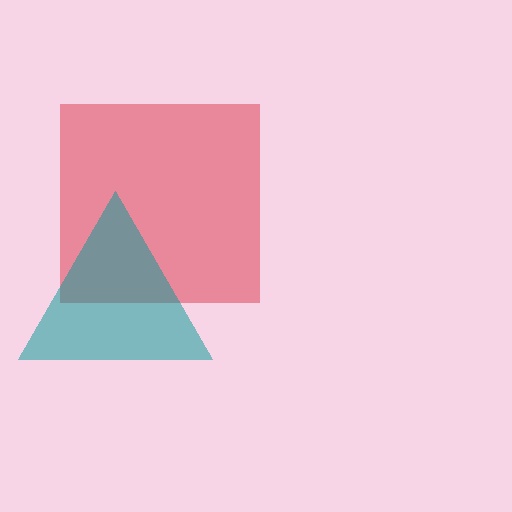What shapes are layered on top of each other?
The layered shapes are: a red square, a teal triangle.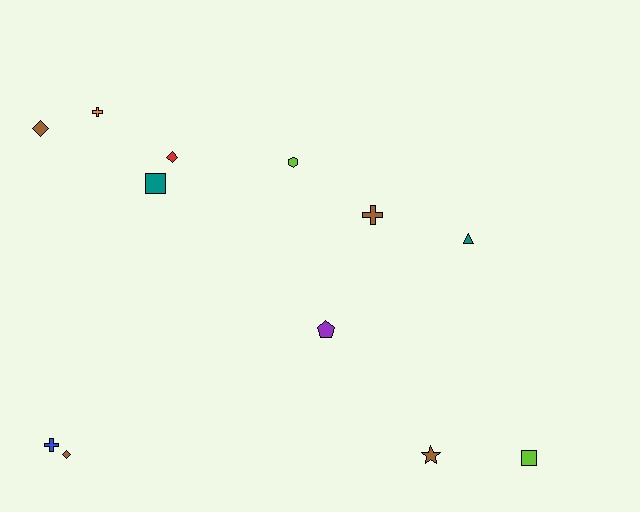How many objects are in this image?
There are 12 objects.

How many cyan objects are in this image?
There are no cyan objects.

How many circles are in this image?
There are no circles.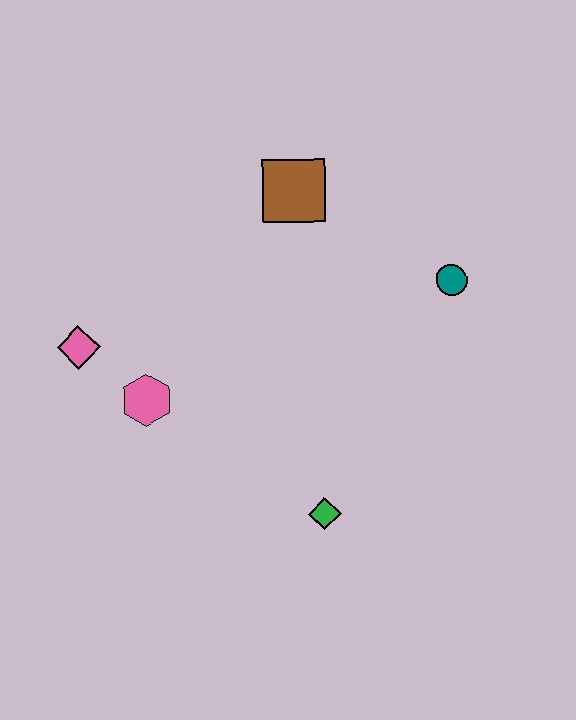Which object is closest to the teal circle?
The brown square is closest to the teal circle.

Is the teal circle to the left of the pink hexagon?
No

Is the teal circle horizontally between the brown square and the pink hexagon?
No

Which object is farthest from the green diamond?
The brown square is farthest from the green diamond.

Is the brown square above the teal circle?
Yes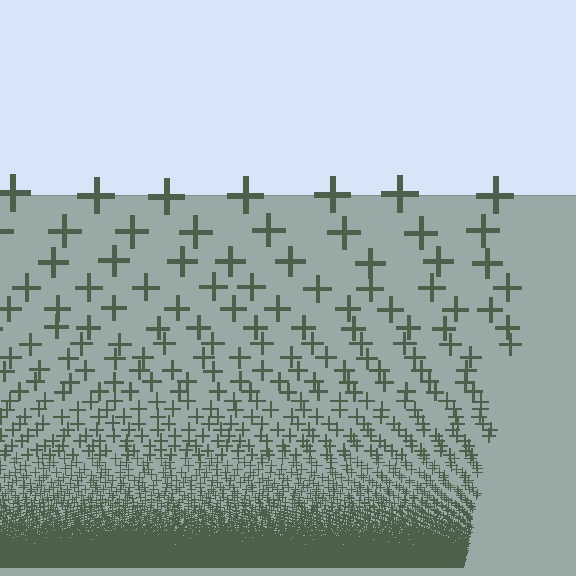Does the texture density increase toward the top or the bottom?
Density increases toward the bottom.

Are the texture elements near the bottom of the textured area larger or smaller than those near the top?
Smaller. The gradient is inverted — elements near the bottom are smaller and denser.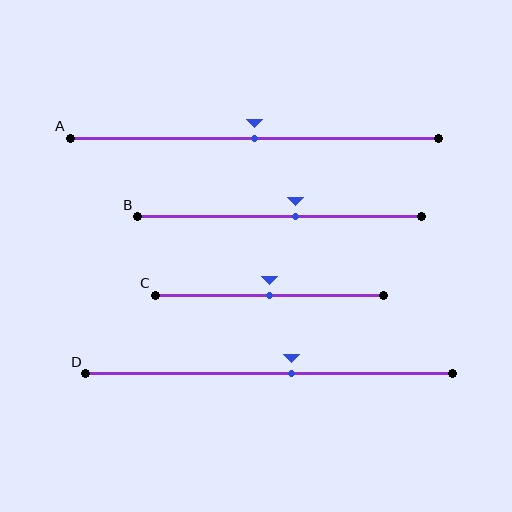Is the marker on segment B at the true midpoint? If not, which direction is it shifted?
No, the marker on segment B is shifted to the right by about 6% of the segment length.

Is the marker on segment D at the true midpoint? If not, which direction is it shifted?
No, the marker on segment D is shifted to the right by about 6% of the segment length.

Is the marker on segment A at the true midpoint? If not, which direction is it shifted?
Yes, the marker on segment A is at the true midpoint.